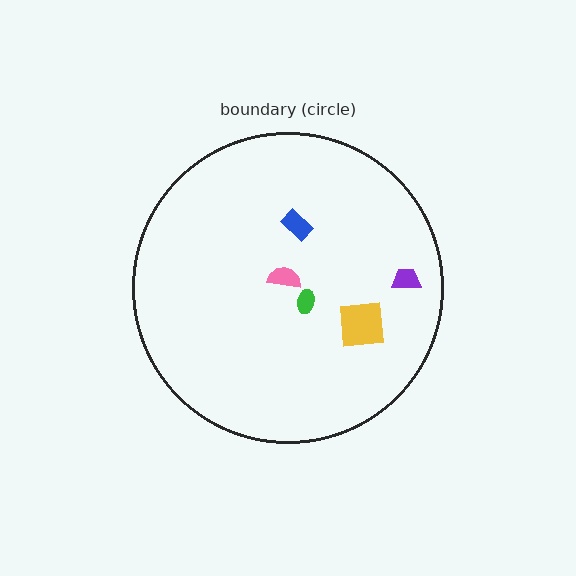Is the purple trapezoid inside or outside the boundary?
Inside.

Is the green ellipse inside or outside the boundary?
Inside.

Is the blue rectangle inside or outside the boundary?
Inside.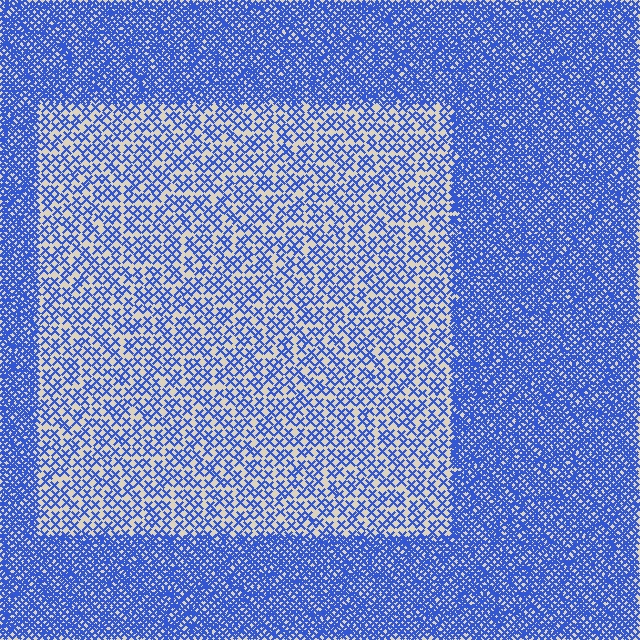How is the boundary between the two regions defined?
The boundary is defined by a change in element density (approximately 2.5x ratio). All elements are the same color, size, and shape.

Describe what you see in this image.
The image contains small blue elements arranged at two different densities. A rectangle-shaped region is visible where the elements are less densely packed than the surrounding area.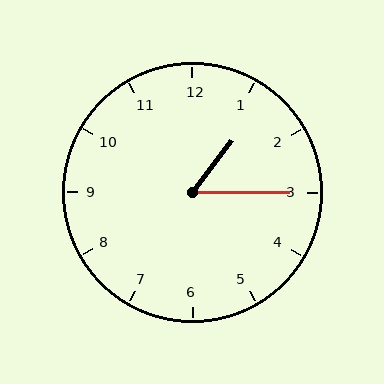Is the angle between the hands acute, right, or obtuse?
It is acute.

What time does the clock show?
1:15.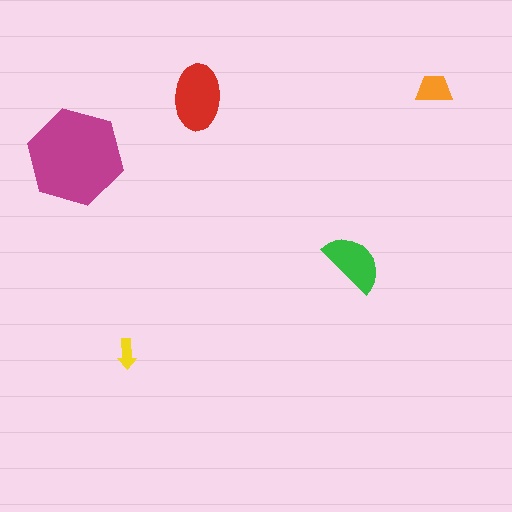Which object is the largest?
The magenta hexagon.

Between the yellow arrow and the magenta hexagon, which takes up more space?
The magenta hexagon.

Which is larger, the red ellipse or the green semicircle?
The red ellipse.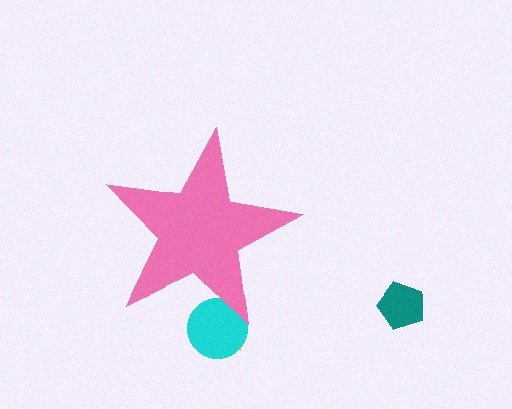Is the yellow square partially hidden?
Yes, the yellow square is partially hidden behind the pink star.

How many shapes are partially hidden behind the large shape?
2 shapes are partially hidden.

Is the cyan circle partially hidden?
Yes, the cyan circle is partially hidden behind the pink star.